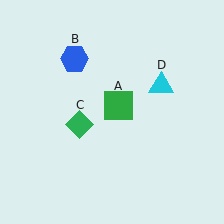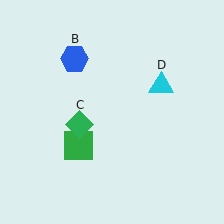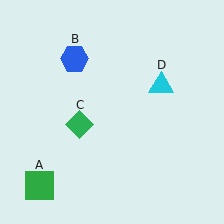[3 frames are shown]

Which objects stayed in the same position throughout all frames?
Blue hexagon (object B) and green diamond (object C) and cyan triangle (object D) remained stationary.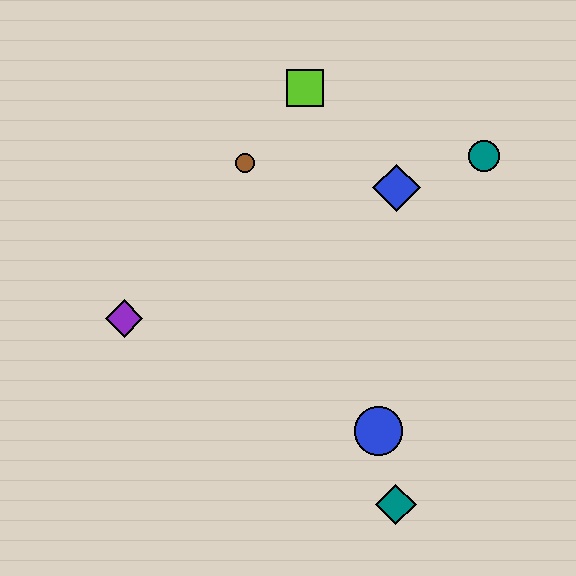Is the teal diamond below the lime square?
Yes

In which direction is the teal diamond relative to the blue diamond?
The teal diamond is below the blue diamond.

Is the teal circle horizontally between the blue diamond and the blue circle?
No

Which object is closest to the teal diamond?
The blue circle is closest to the teal diamond.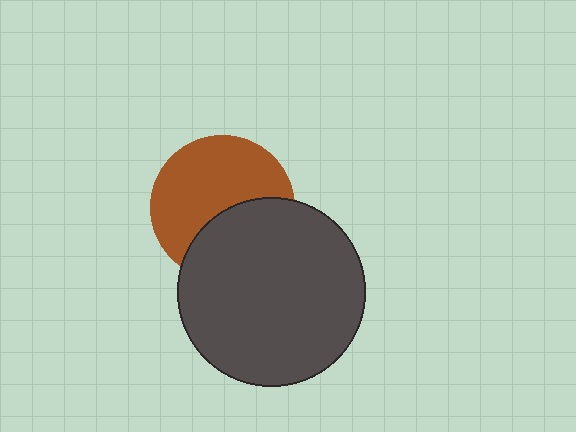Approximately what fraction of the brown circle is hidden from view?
Roughly 39% of the brown circle is hidden behind the dark gray circle.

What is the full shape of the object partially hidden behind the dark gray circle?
The partially hidden object is a brown circle.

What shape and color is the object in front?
The object in front is a dark gray circle.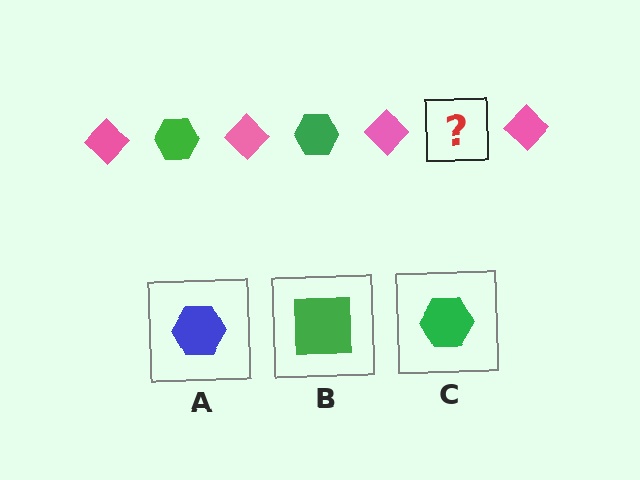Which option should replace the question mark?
Option C.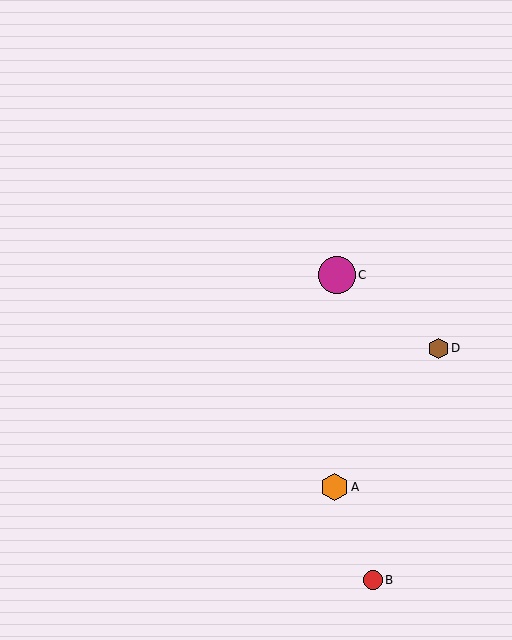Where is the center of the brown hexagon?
The center of the brown hexagon is at (438, 348).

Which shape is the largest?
The magenta circle (labeled C) is the largest.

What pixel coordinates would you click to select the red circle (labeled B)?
Click at (373, 580) to select the red circle B.